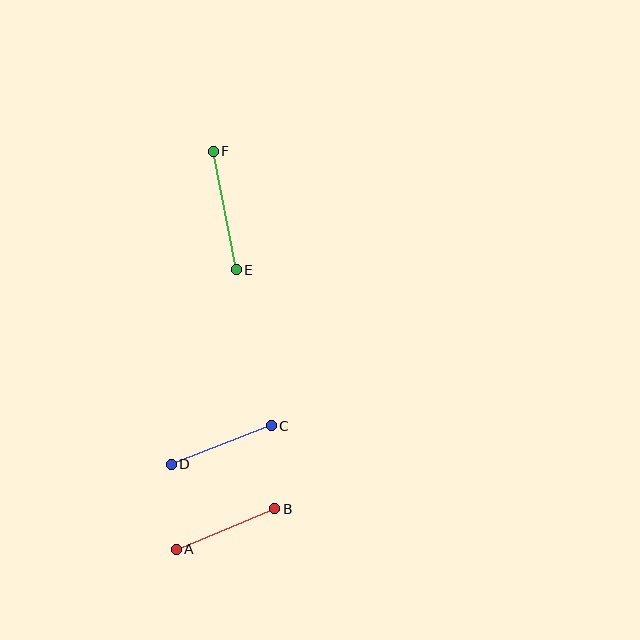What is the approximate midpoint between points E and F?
The midpoint is at approximately (225, 211) pixels.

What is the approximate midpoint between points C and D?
The midpoint is at approximately (221, 445) pixels.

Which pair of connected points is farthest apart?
Points E and F are farthest apart.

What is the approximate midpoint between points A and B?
The midpoint is at approximately (225, 529) pixels.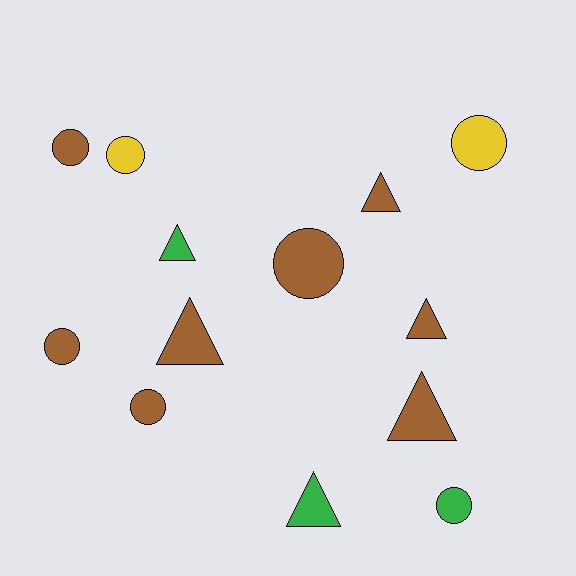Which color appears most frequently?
Brown, with 8 objects.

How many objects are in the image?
There are 13 objects.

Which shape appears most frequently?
Circle, with 7 objects.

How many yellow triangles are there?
There are no yellow triangles.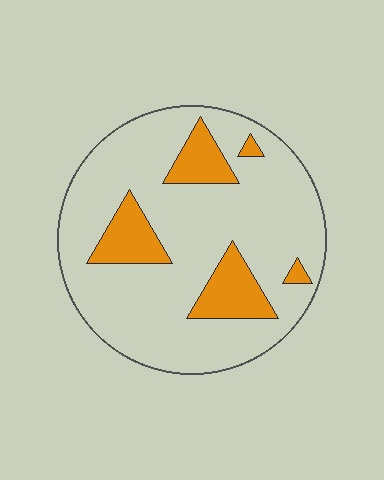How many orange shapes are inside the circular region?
5.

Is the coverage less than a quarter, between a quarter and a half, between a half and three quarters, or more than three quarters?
Less than a quarter.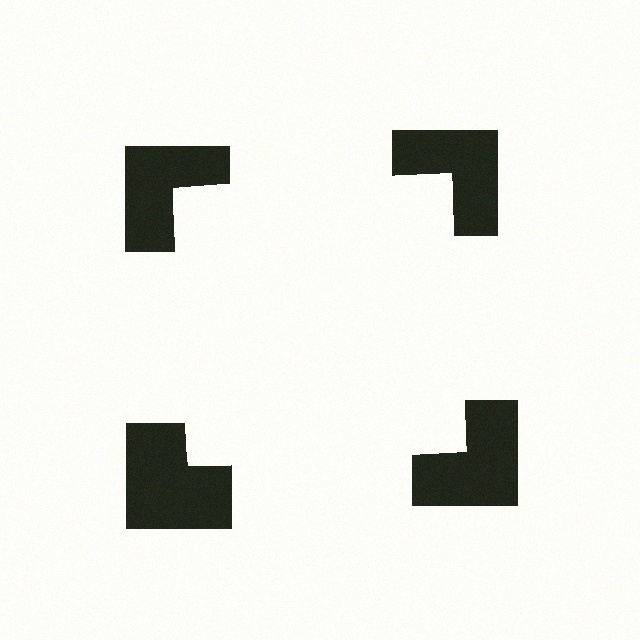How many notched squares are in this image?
There are 4 — one at each vertex of the illusory square.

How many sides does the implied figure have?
4 sides.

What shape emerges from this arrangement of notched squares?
An illusory square — its edges are inferred from the aligned wedge cuts in the notched squares, not physically drawn.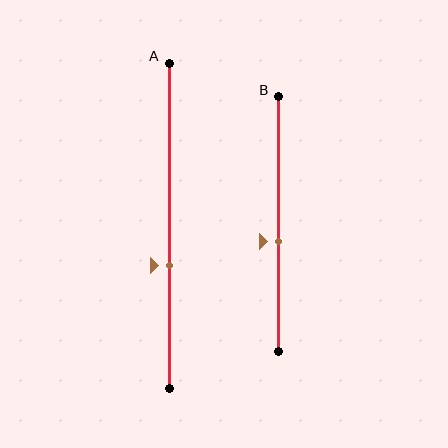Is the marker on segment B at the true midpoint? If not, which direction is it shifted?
No, the marker on segment B is shifted downward by about 7% of the segment length.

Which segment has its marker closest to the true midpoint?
Segment B has its marker closest to the true midpoint.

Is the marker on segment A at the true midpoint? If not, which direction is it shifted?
No, the marker on segment A is shifted downward by about 12% of the segment length.